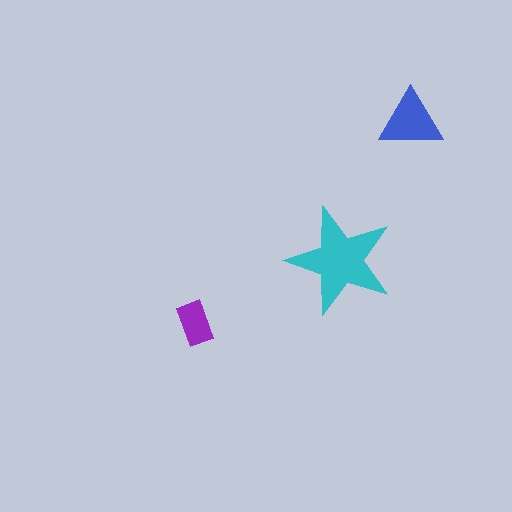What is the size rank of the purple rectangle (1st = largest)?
3rd.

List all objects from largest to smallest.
The cyan star, the blue triangle, the purple rectangle.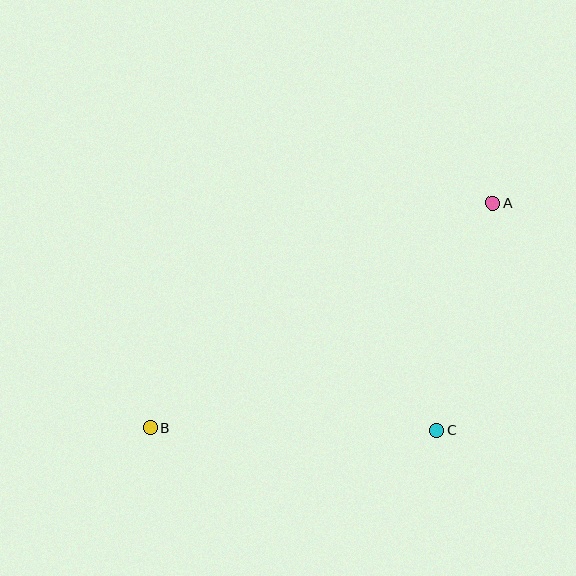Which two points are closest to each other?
Points A and C are closest to each other.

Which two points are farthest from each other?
Points A and B are farthest from each other.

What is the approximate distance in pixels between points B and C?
The distance between B and C is approximately 286 pixels.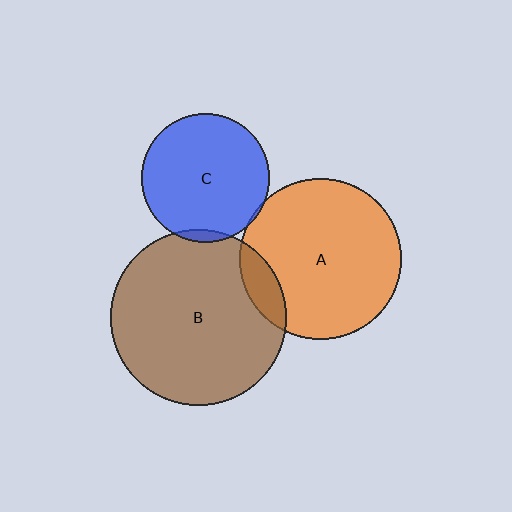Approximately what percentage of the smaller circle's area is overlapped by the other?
Approximately 5%.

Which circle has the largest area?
Circle B (brown).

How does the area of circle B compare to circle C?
Approximately 1.9 times.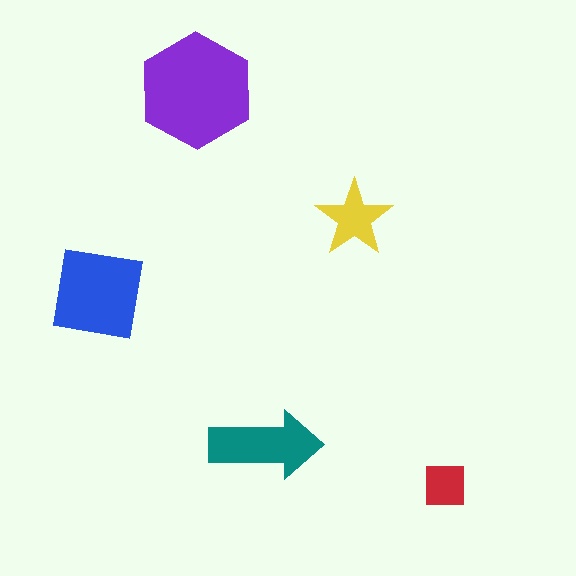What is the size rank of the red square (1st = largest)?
5th.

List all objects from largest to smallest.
The purple hexagon, the blue square, the teal arrow, the yellow star, the red square.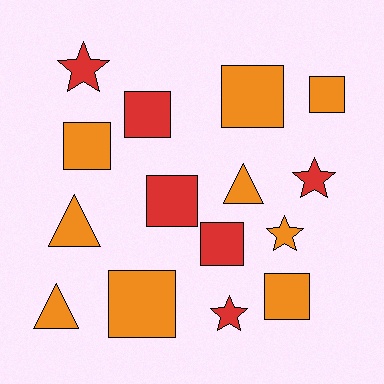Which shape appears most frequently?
Square, with 8 objects.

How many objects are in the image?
There are 15 objects.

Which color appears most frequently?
Orange, with 9 objects.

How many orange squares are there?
There are 5 orange squares.